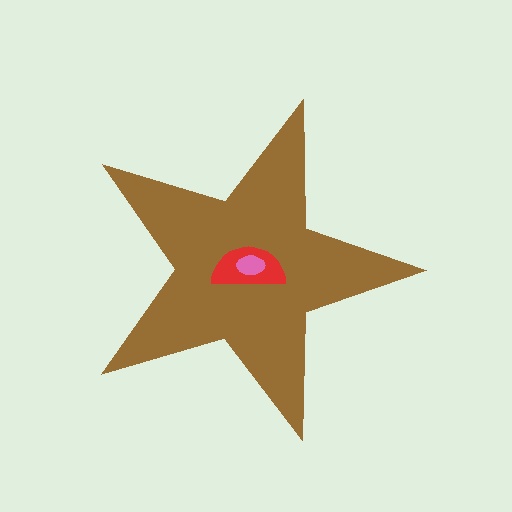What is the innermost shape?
The pink ellipse.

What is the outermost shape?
The brown star.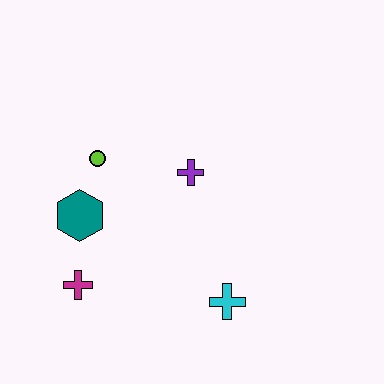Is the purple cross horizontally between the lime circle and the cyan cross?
Yes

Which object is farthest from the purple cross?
The magenta cross is farthest from the purple cross.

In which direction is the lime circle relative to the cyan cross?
The lime circle is above the cyan cross.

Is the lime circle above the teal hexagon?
Yes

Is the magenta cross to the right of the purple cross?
No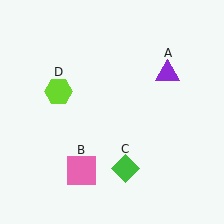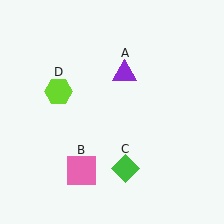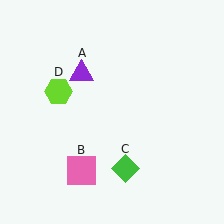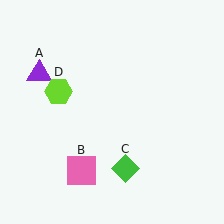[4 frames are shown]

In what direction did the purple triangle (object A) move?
The purple triangle (object A) moved left.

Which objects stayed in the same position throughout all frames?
Pink square (object B) and green diamond (object C) and lime hexagon (object D) remained stationary.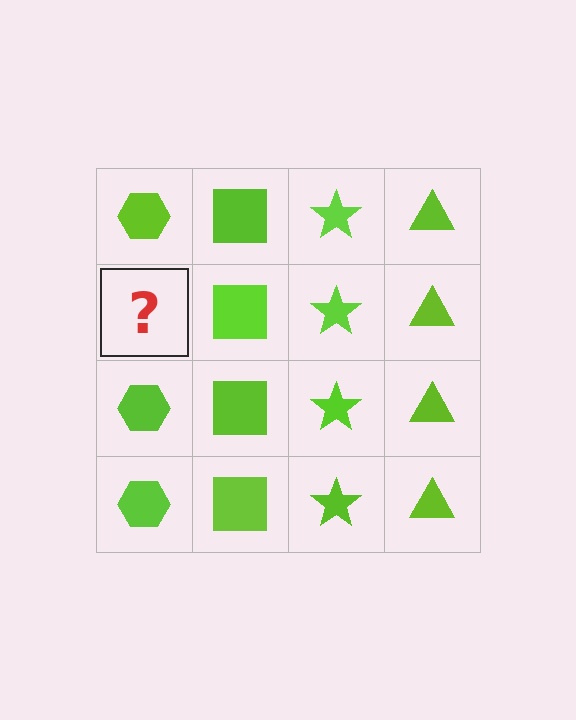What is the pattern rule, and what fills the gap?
The rule is that each column has a consistent shape. The gap should be filled with a lime hexagon.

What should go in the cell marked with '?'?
The missing cell should contain a lime hexagon.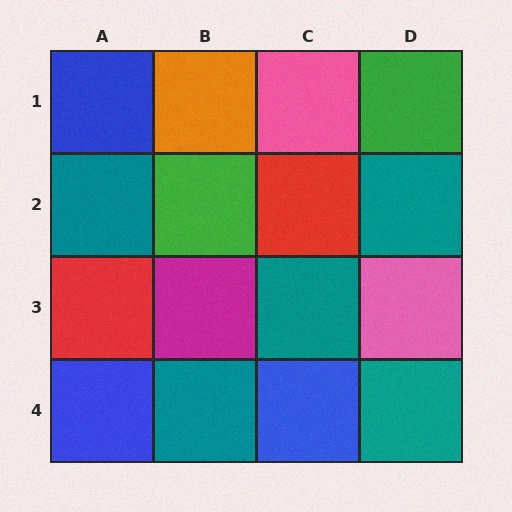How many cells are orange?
1 cell is orange.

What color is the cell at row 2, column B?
Green.